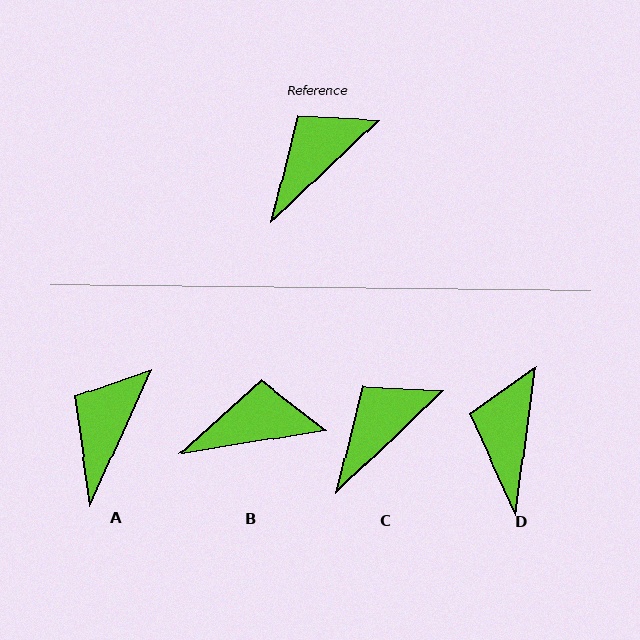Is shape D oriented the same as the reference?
No, it is off by about 38 degrees.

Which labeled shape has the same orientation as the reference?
C.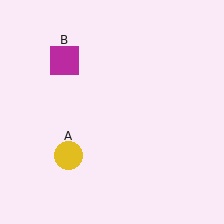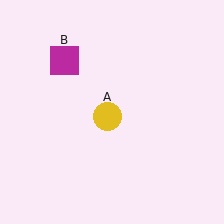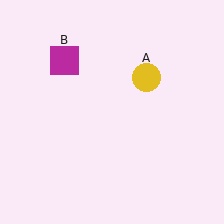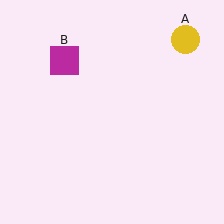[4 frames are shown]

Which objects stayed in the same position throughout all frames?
Magenta square (object B) remained stationary.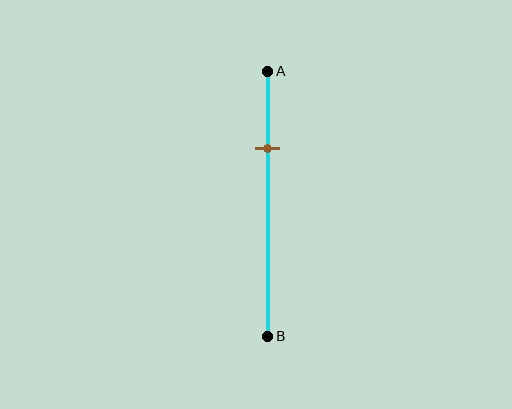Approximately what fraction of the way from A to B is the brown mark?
The brown mark is approximately 30% of the way from A to B.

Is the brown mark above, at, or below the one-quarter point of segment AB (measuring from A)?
The brown mark is below the one-quarter point of segment AB.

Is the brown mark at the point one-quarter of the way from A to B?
No, the mark is at about 30% from A, not at the 25% one-quarter point.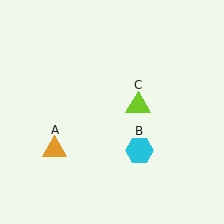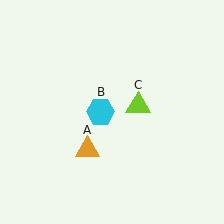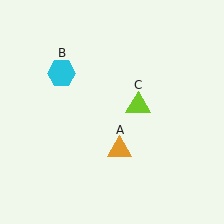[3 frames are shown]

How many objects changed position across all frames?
2 objects changed position: orange triangle (object A), cyan hexagon (object B).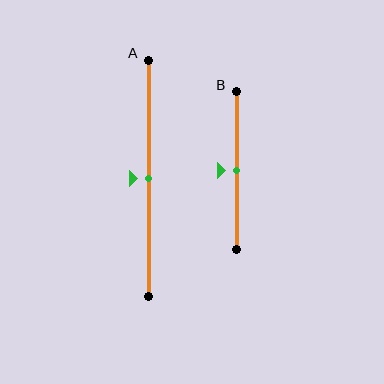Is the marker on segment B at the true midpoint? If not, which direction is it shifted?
Yes, the marker on segment B is at the true midpoint.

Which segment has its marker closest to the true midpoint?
Segment A has its marker closest to the true midpoint.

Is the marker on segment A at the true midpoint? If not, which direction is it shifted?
Yes, the marker on segment A is at the true midpoint.